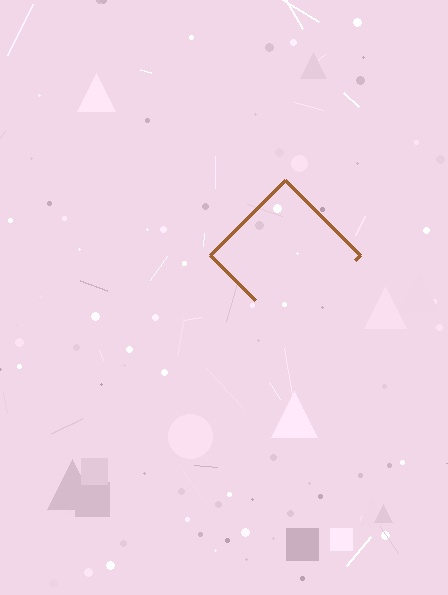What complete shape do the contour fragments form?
The contour fragments form a diamond.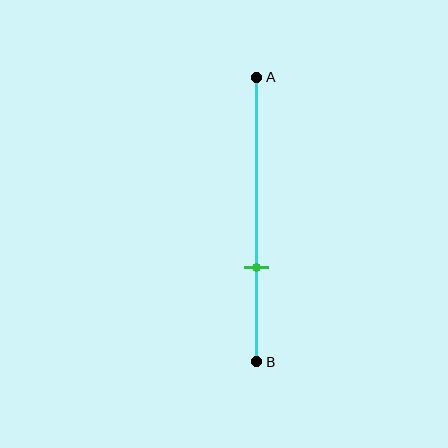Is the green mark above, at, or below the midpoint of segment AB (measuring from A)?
The green mark is below the midpoint of segment AB.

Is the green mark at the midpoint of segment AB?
No, the mark is at about 65% from A, not at the 50% midpoint.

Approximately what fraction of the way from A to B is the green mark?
The green mark is approximately 65% of the way from A to B.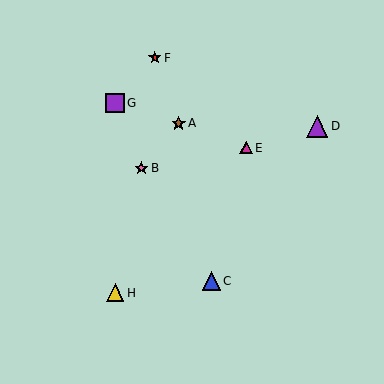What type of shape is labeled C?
Shape C is a blue triangle.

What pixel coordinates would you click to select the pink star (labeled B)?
Click at (141, 168) to select the pink star B.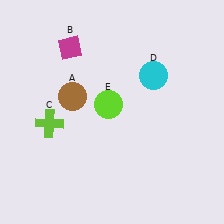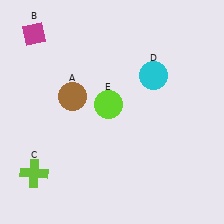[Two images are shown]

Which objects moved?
The objects that moved are: the magenta diamond (B), the lime cross (C).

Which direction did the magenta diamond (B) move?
The magenta diamond (B) moved left.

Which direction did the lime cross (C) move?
The lime cross (C) moved down.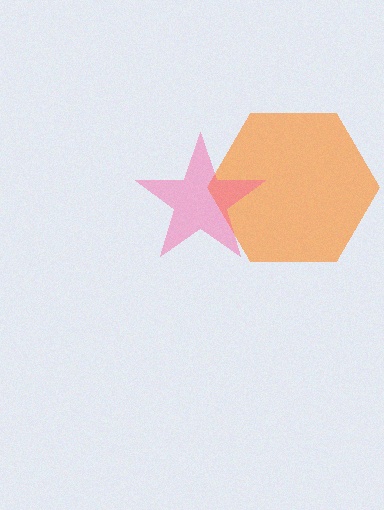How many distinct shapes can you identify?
There are 2 distinct shapes: an orange hexagon, a pink star.